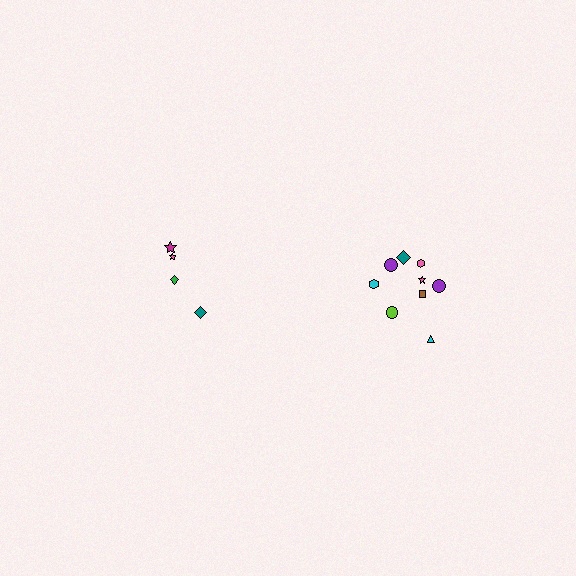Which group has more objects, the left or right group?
The right group.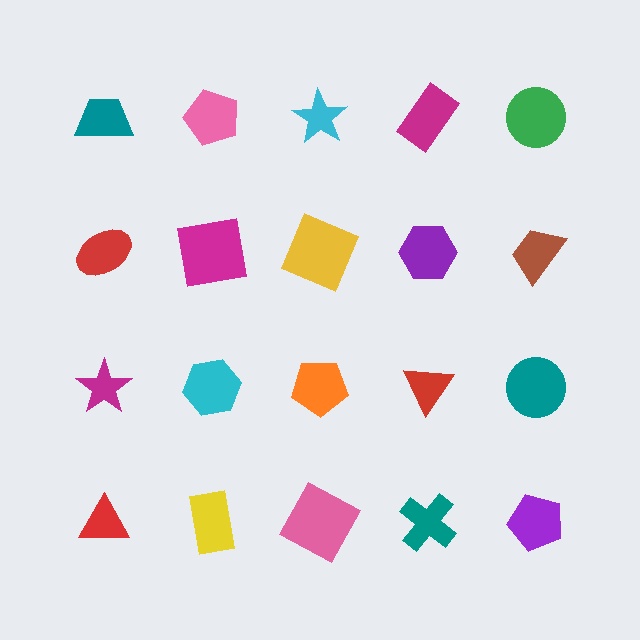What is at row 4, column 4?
A teal cross.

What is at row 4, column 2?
A yellow rectangle.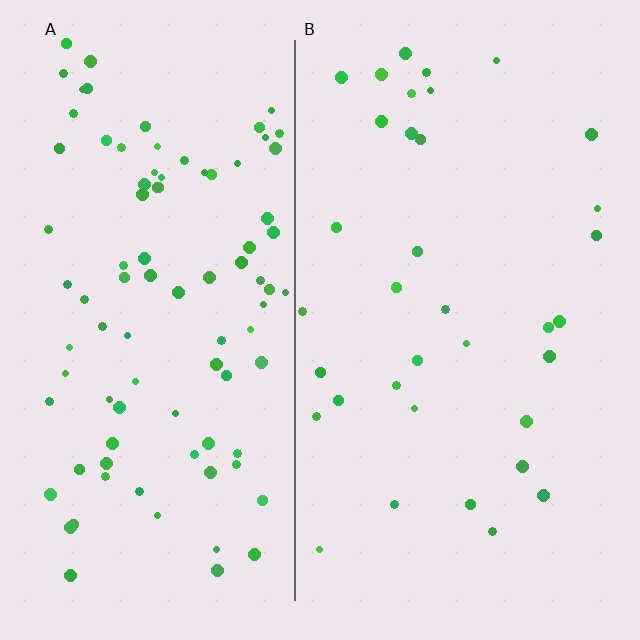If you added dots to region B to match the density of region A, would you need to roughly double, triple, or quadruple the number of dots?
Approximately triple.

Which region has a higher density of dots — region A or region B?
A (the left).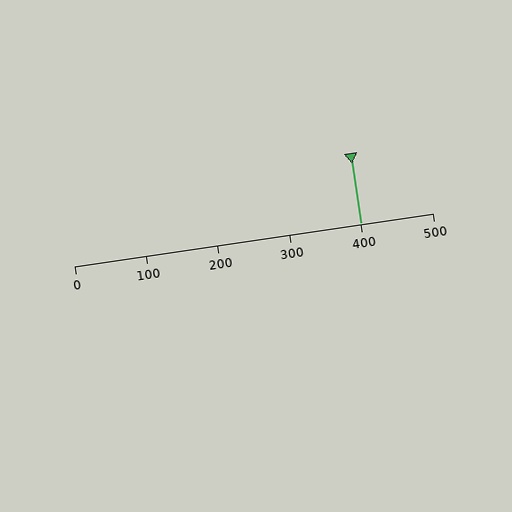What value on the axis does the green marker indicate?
The marker indicates approximately 400.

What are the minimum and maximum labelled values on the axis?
The axis runs from 0 to 500.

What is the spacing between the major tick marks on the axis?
The major ticks are spaced 100 apart.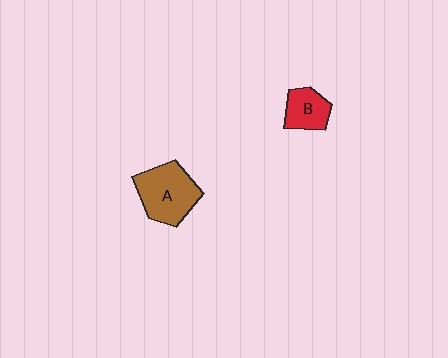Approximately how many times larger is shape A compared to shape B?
Approximately 1.8 times.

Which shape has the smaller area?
Shape B (red).